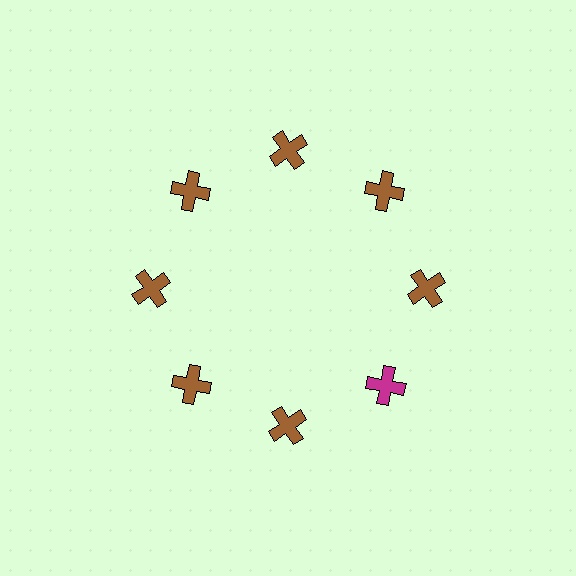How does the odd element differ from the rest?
It has a different color: magenta instead of brown.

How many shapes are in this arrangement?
There are 8 shapes arranged in a ring pattern.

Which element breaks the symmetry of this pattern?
The magenta cross at roughly the 4 o'clock position breaks the symmetry. All other shapes are brown crosses.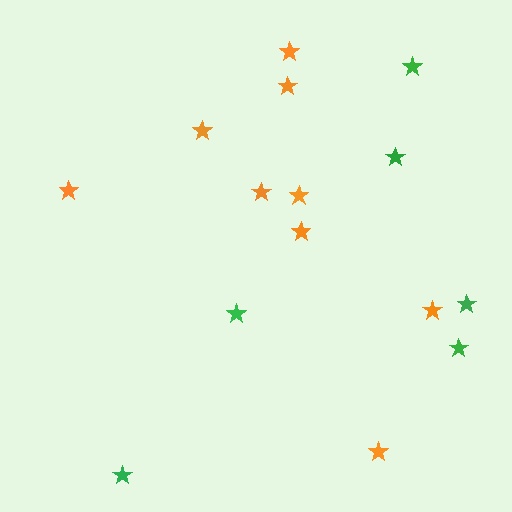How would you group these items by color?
There are 2 groups: one group of green stars (6) and one group of orange stars (9).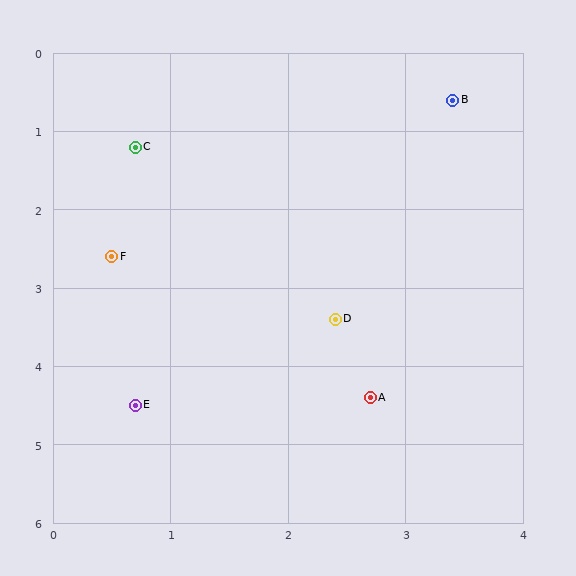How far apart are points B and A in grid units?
Points B and A are about 3.9 grid units apart.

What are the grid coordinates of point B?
Point B is at approximately (3.4, 0.6).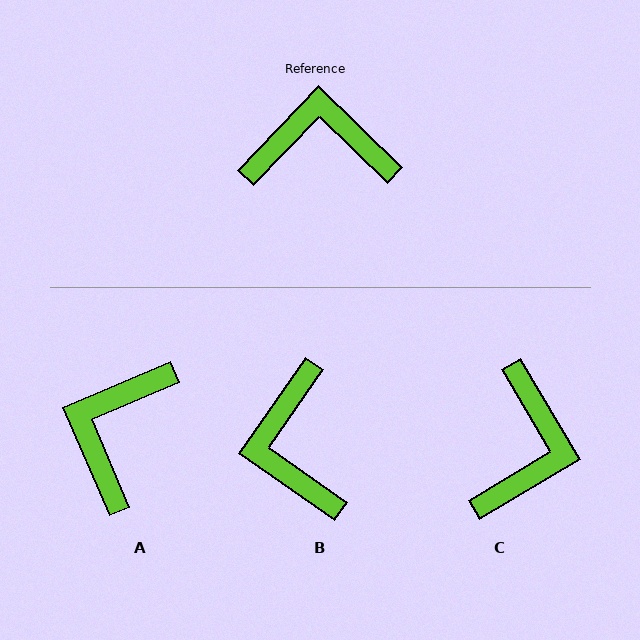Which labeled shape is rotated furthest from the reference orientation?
C, about 105 degrees away.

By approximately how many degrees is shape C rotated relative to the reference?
Approximately 105 degrees clockwise.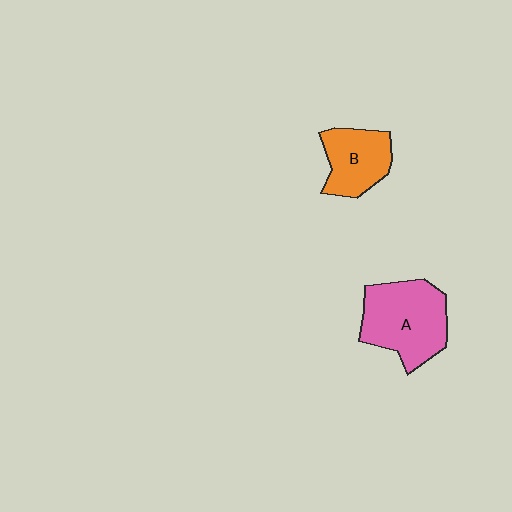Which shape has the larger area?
Shape A (pink).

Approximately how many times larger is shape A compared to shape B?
Approximately 1.5 times.